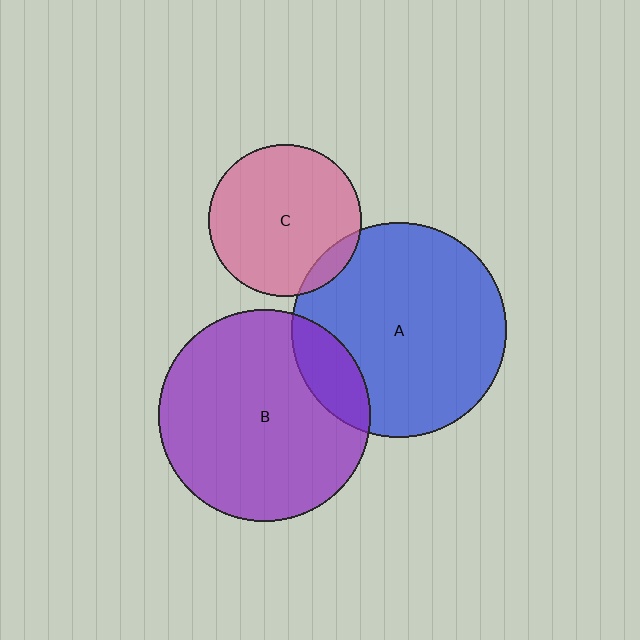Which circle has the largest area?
Circle A (blue).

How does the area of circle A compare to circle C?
Approximately 2.0 times.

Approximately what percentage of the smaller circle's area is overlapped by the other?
Approximately 15%.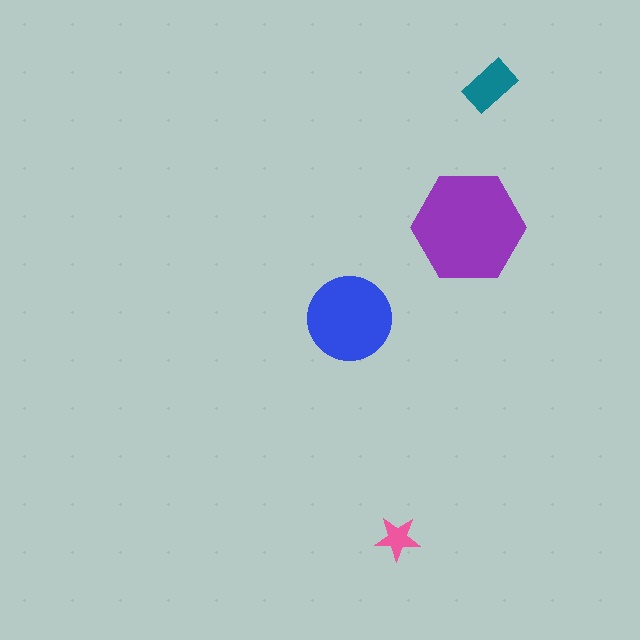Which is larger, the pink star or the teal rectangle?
The teal rectangle.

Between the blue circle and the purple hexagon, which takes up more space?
The purple hexagon.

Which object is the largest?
The purple hexagon.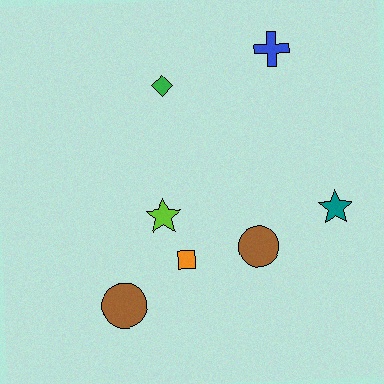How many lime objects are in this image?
There is 1 lime object.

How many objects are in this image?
There are 7 objects.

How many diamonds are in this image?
There is 1 diamond.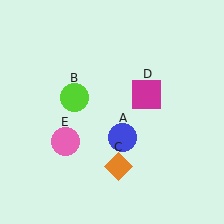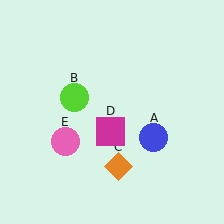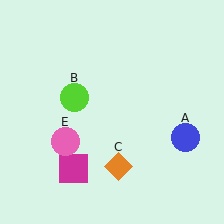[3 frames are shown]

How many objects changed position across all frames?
2 objects changed position: blue circle (object A), magenta square (object D).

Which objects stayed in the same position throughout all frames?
Lime circle (object B) and orange diamond (object C) and pink circle (object E) remained stationary.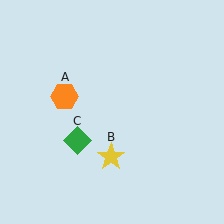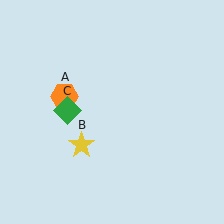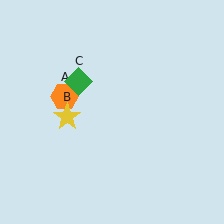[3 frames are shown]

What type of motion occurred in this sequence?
The yellow star (object B), green diamond (object C) rotated clockwise around the center of the scene.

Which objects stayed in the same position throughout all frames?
Orange hexagon (object A) remained stationary.